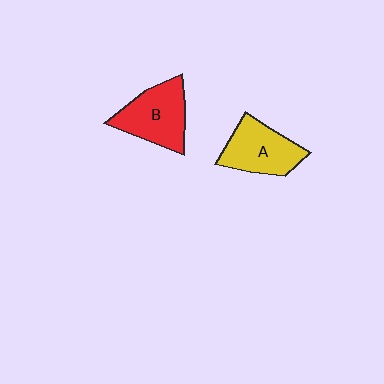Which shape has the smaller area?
Shape A (yellow).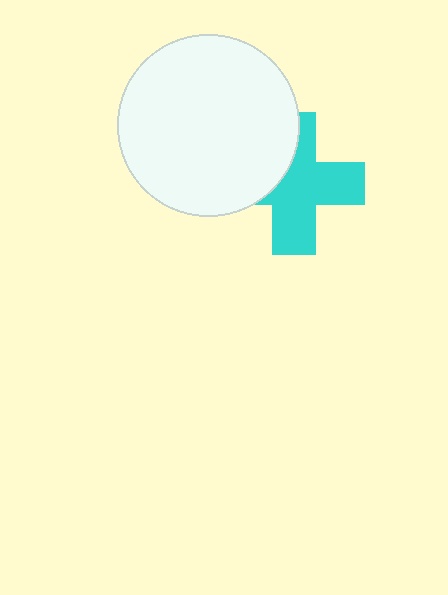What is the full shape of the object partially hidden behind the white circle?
The partially hidden object is a cyan cross.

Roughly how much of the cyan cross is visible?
About half of it is visible (roughly 65%).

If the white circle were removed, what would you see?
You would see the complete cyan cross.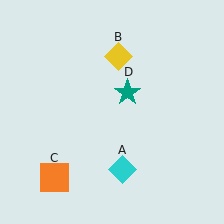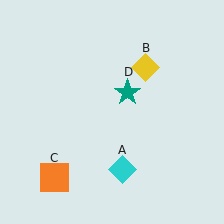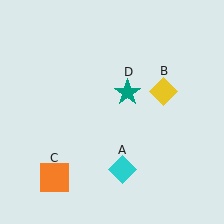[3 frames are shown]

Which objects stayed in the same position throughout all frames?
Cyan diamond (object A) and orange square (object C) and teal star (object D) remained stationary.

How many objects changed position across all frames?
1 object changed position: yellow diamond (object B).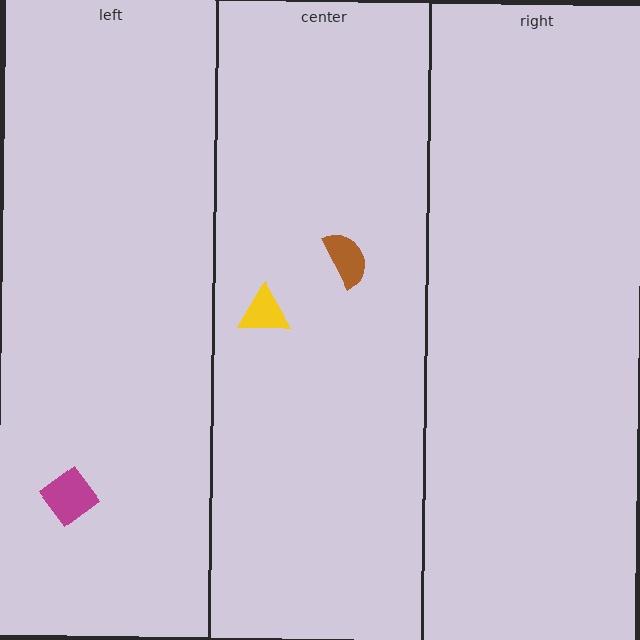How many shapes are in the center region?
2.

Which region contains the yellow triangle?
The center region.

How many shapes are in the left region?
1.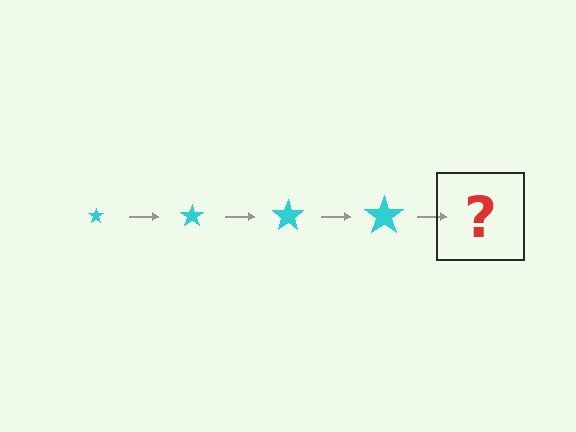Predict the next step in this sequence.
The next step is a cyan star, larger than the previous one.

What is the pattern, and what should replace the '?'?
The pattern is that the star gets progressively larger each step. The '?' should be a cyan star, larger than the previous one.